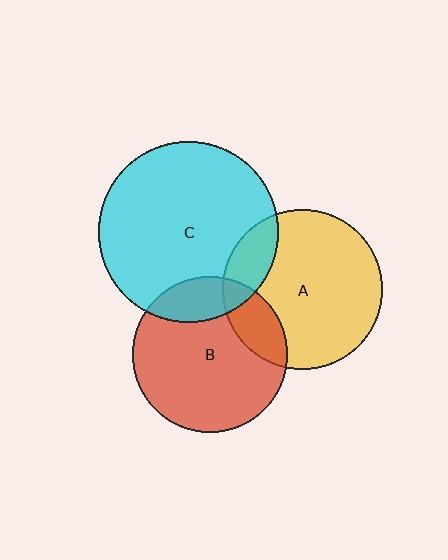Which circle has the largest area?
Circle C (cyan).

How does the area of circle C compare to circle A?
Approximately 1.3 times.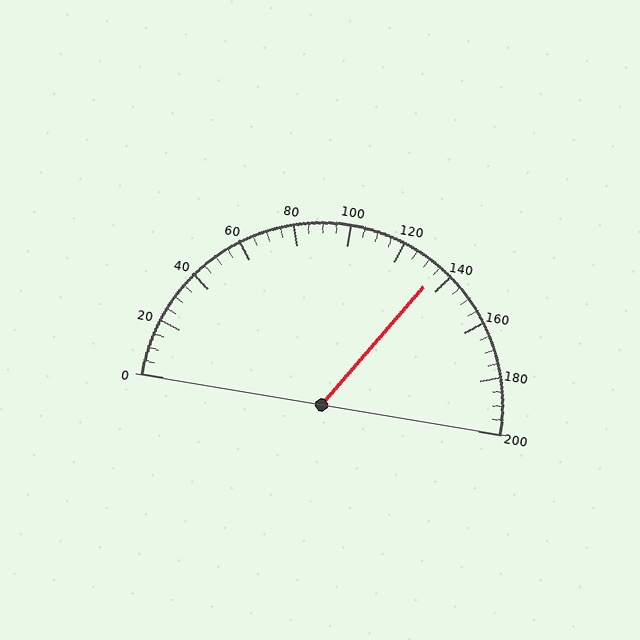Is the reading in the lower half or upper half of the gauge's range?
The reading is in the upper half of the range (0 to 200).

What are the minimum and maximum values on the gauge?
The gauge ranges from 0 to 200.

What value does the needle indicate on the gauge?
The needle indicates approximately 135.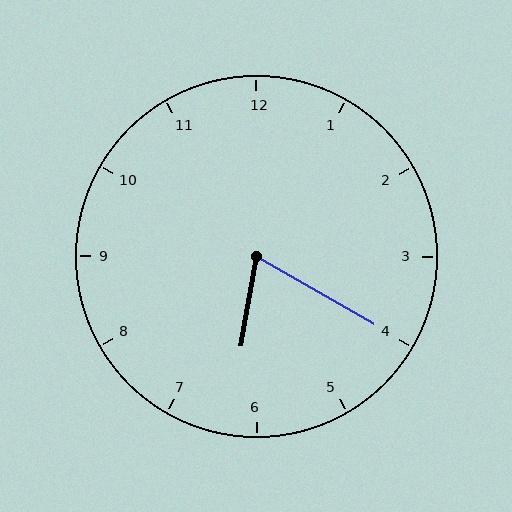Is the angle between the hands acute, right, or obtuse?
It is acute.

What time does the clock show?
6:20.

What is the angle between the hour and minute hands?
Approximately 70 degrees.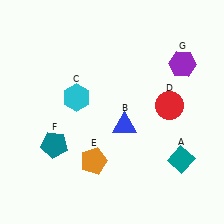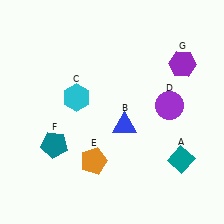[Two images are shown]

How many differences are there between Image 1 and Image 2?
There is 1 difference between the two images.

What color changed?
The circle (D) changed from red in Image 1 to purple in Image 2.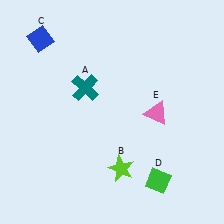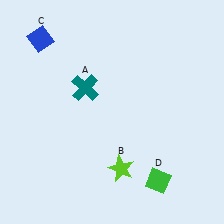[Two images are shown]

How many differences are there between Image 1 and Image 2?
There is 1 difference between the two images.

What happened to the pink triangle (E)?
The pink triangle (E) was removed in Image 2. It was in the bottom-right area of Image 1.